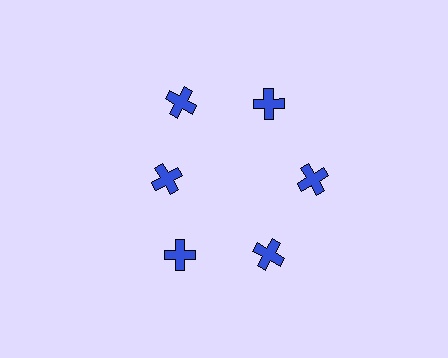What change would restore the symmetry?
The symmetry would be restored by moving it outward, back onto the ring so that all 6 crosses sit at equal angles and equal distance from the center.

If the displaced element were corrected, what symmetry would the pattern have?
It would have 6-fold rotational symmetry — the pattern would map onto itself every 60 degrees.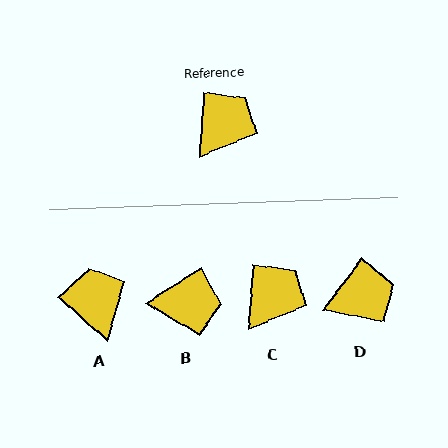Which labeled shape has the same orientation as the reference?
C.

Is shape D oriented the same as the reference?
No, it is off by about 33 degrees.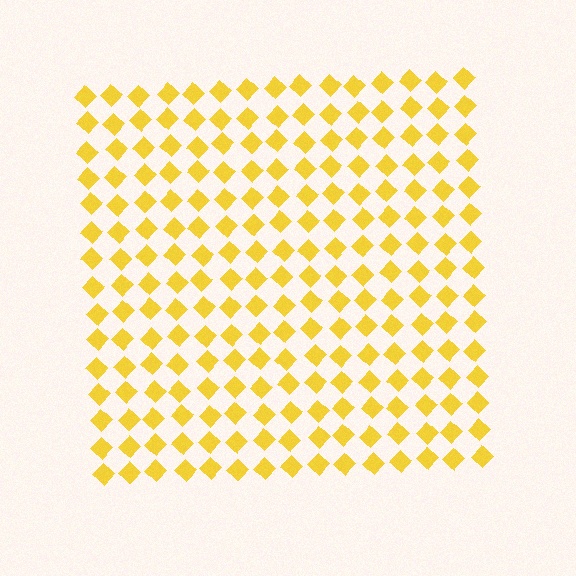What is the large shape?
The large shape is a square.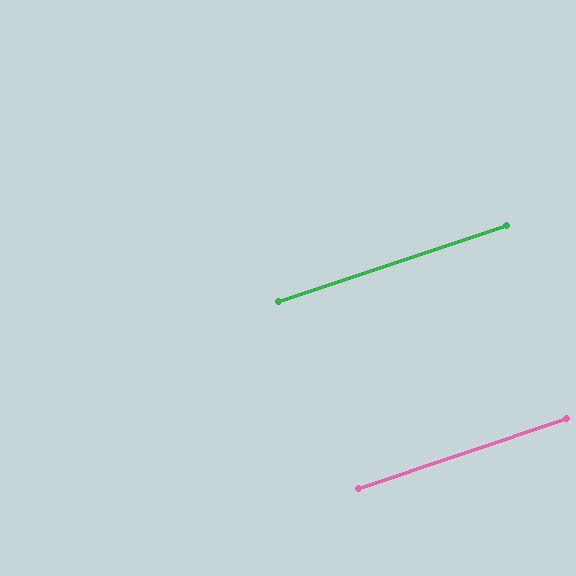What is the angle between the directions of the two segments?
Approximately 1 degree.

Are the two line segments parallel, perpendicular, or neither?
Parallel — their directions differ by only 0.5°.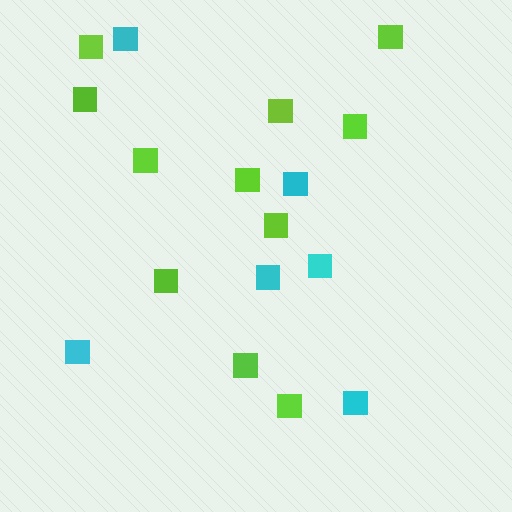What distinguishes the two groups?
There are 2 groups: one group of lime squares (11) and one group of cyan squares (6).